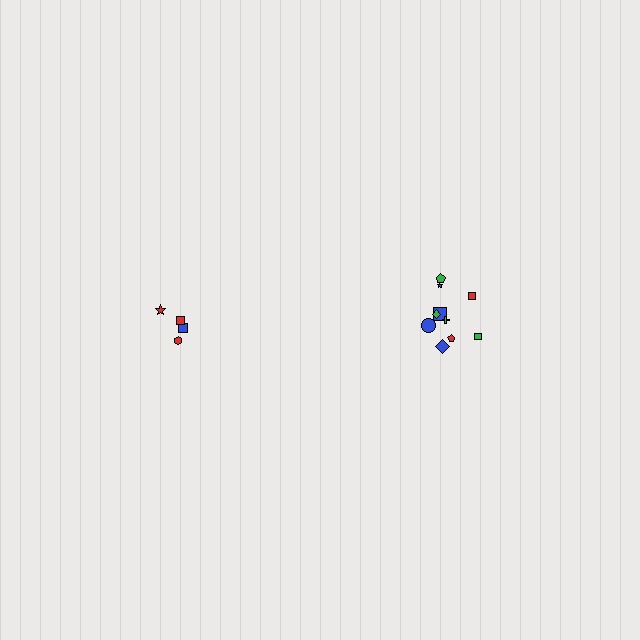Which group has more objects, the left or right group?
The right group.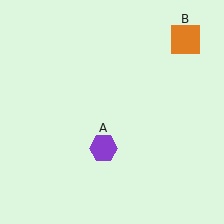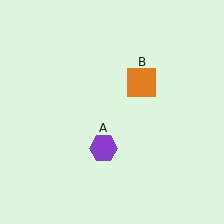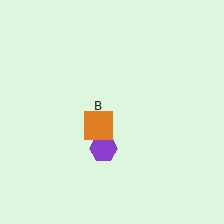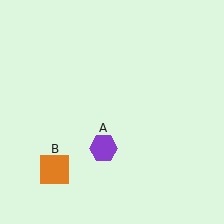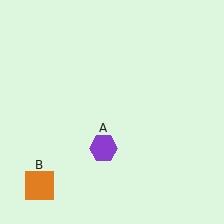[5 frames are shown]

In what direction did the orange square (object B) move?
The orange square (object B) moved down and to the left.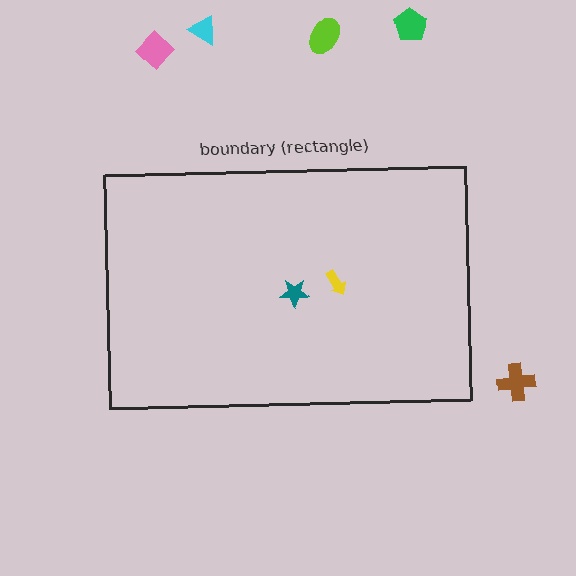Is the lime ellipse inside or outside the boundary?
Outside.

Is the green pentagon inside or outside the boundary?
Outside.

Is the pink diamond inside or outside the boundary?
Outside.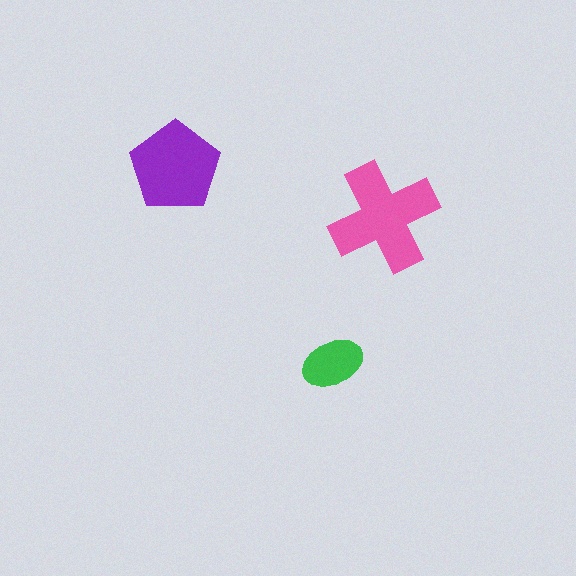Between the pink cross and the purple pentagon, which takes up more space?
The pink cross.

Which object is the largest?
The pink cross.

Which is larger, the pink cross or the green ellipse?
The pink cross.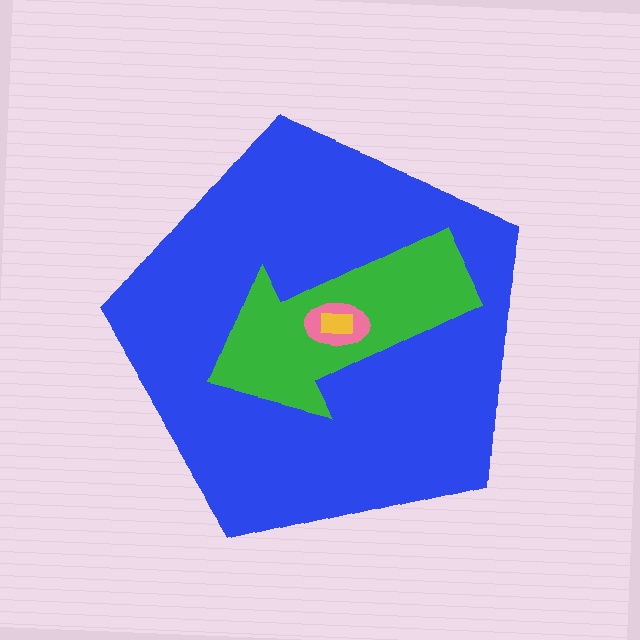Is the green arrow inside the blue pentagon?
Yes.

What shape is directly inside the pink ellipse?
The yellow rectangle.